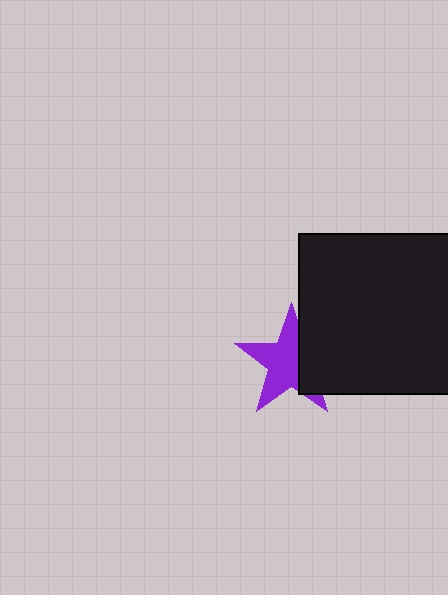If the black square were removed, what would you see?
You would see the complete purple star.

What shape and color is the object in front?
The object in front is a black square.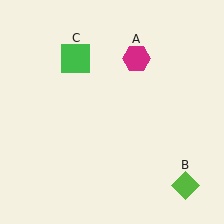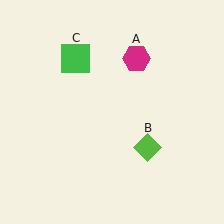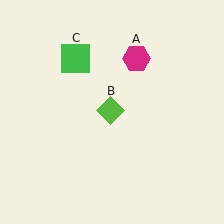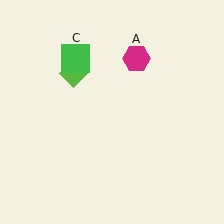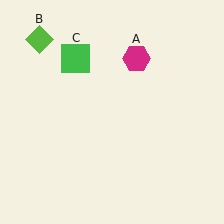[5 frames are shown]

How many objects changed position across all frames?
1 object changed position: lime diamond (object B).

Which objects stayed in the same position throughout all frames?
Magenta hexagon (object A) and green square (object C) remained stationary.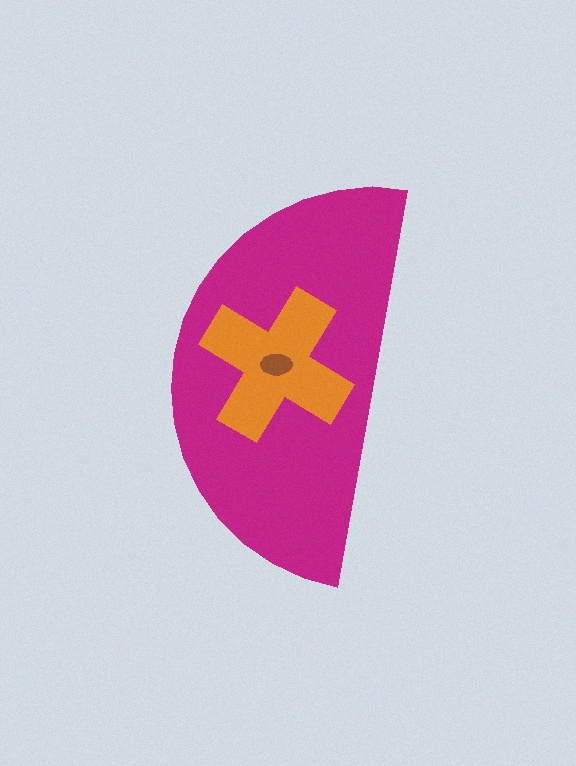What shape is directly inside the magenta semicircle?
The orange cross.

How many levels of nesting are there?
3.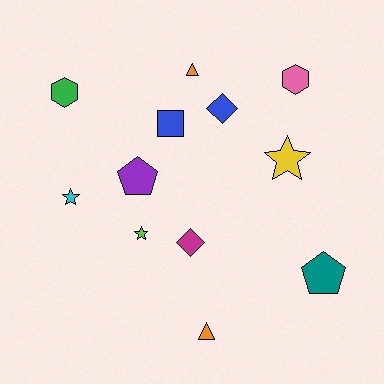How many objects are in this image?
There are 12 objects.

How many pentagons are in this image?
There are 2 pentagons.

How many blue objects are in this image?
There are 2 blue objects.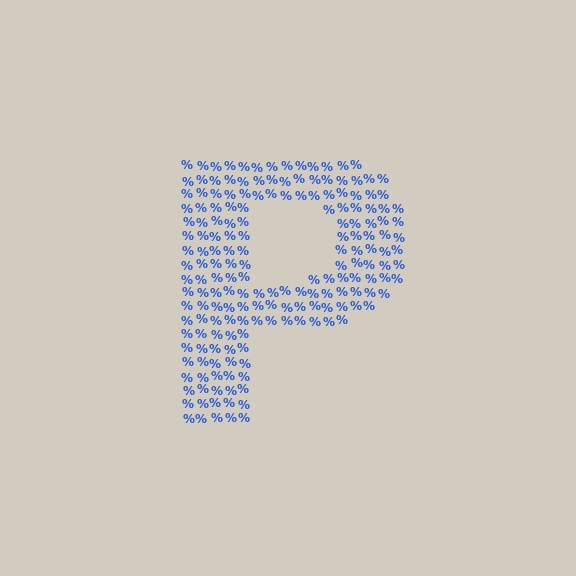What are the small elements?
The small elements are percent signs.